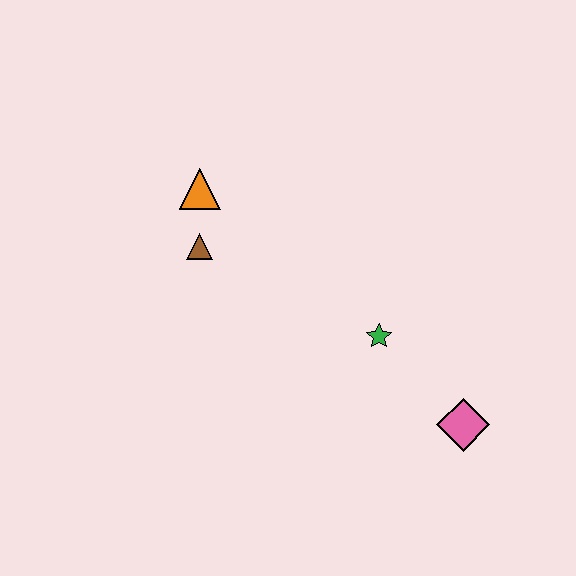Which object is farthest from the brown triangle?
The pink diamond is farthest from the brown triangle.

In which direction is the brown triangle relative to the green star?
The brown triangle is to the left of the green star.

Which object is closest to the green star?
The pink diamond is closest to the green star.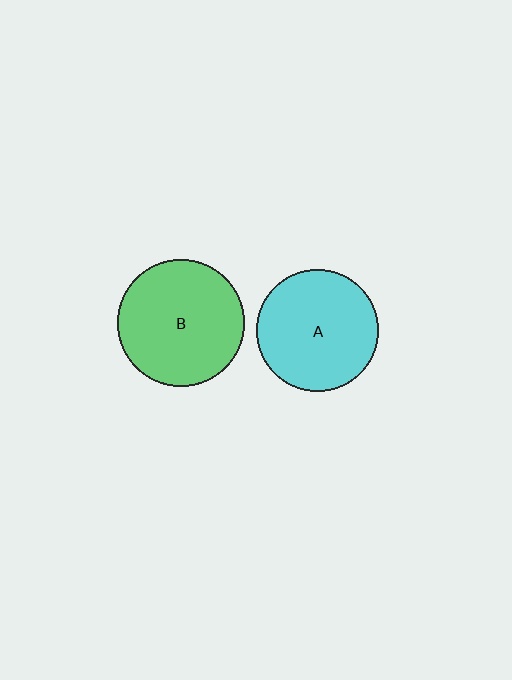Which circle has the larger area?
Circle B (green).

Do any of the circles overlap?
No, none of the circles overlap.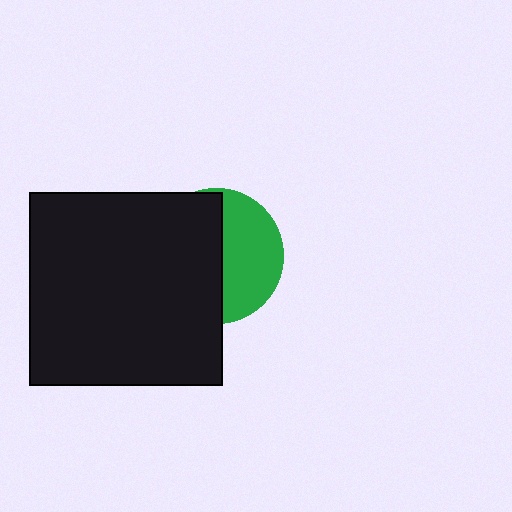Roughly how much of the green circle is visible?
A small part of it is visible (roughly 44%).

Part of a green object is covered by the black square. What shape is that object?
It is a circle.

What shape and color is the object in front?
The object in front is a black square.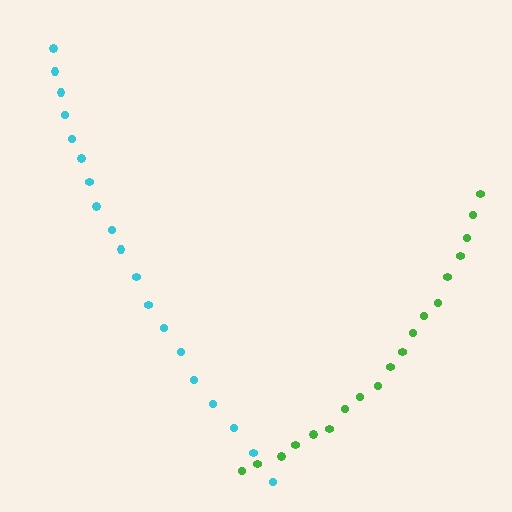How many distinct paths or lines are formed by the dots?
There are 2 distinct paths.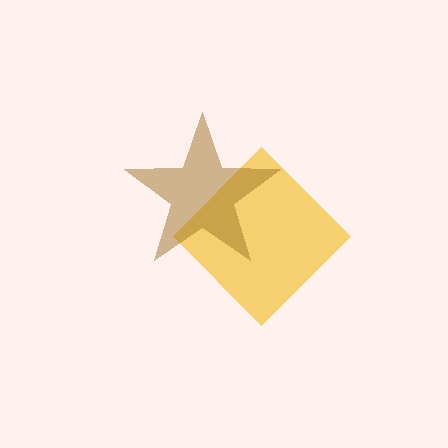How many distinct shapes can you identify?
There are 2 distinct shapes: a yellow diamond, a brown star.